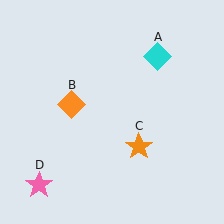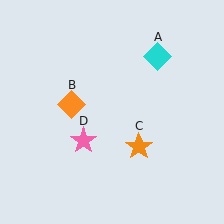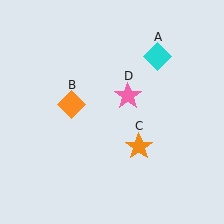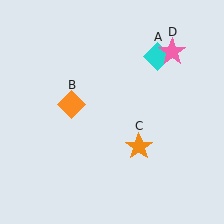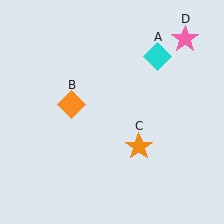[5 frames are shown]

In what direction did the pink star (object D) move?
The pink star (object D) moved up and to the right.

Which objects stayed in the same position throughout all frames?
Cyan diamond (object A) and orange diamond (object B) and orange star (object C) remained stationary.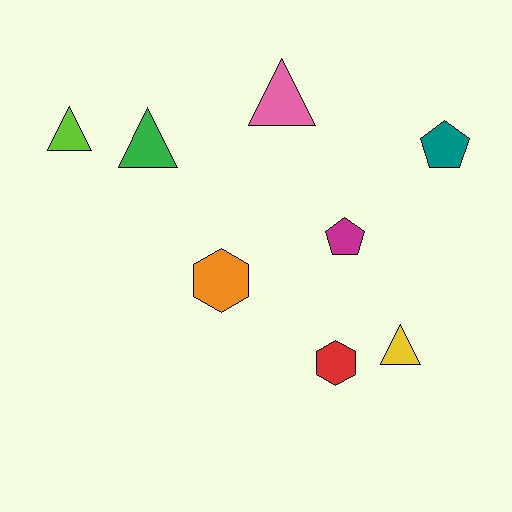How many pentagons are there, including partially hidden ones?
There are 2 pentagons.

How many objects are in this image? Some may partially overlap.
There are 8 objects.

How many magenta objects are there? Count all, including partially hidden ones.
There is 1 magenta object.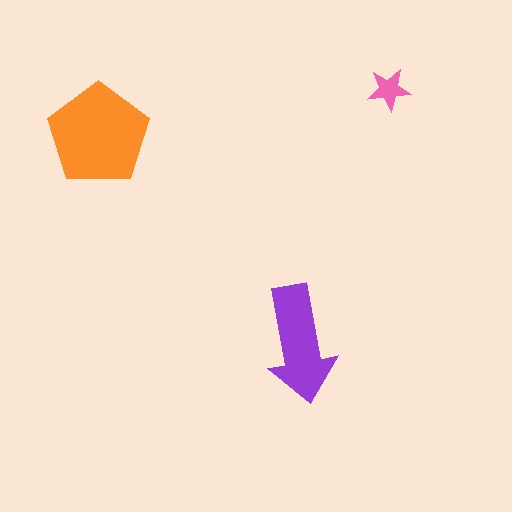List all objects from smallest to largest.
The pink star, the purple arrow, the orange pentagon.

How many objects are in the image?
There are 3 objects in the image.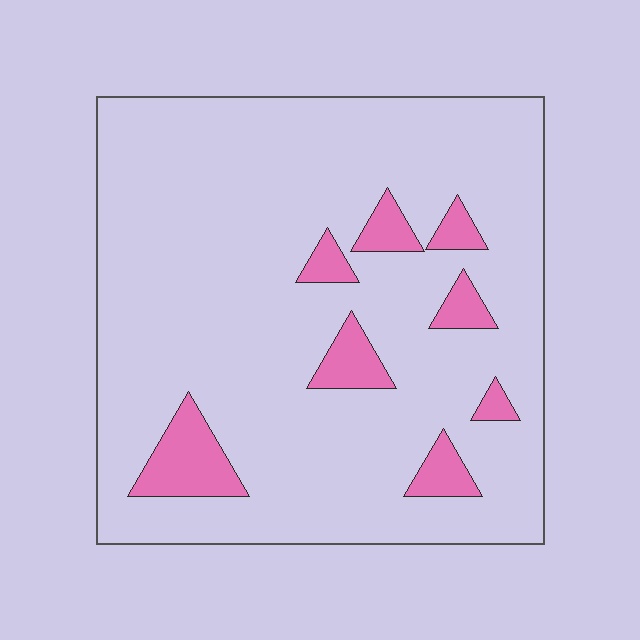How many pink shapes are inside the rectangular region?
8.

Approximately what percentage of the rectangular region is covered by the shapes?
Approximately 10%.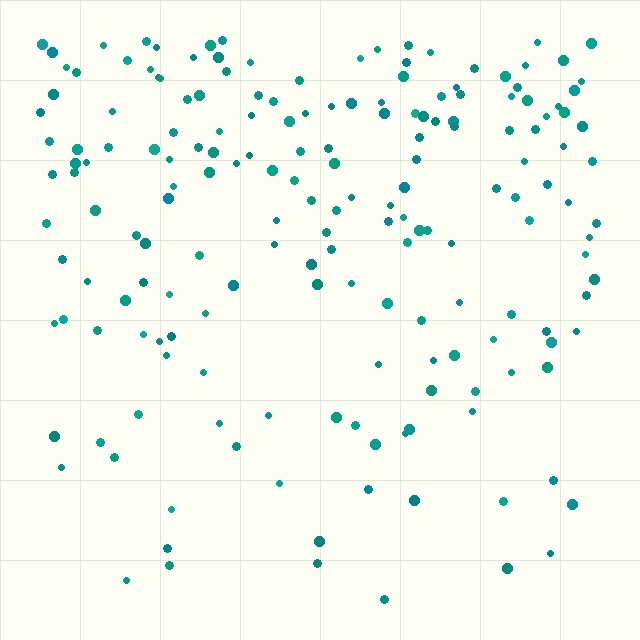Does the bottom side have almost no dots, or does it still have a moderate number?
Still a moderate number, just noticeably fewer than the top.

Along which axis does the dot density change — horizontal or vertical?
Vertical.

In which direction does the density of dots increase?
From bottom to top, with the top side densest.